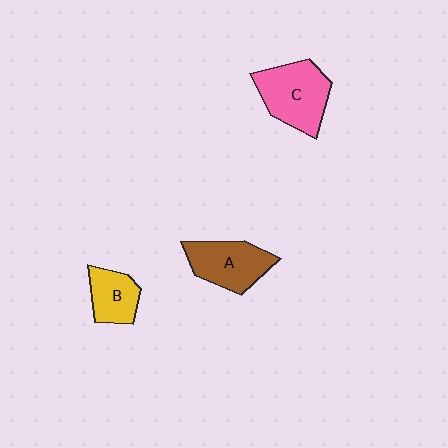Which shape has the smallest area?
Shape B (yellow).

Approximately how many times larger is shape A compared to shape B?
Approximately 1.4 times.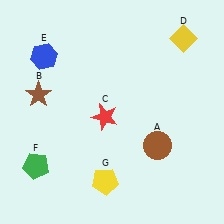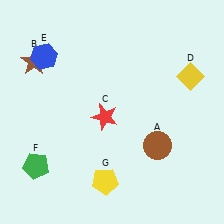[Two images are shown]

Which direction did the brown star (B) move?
The brown star (B) moved up.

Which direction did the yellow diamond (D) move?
The yellow diamond (D) moved down.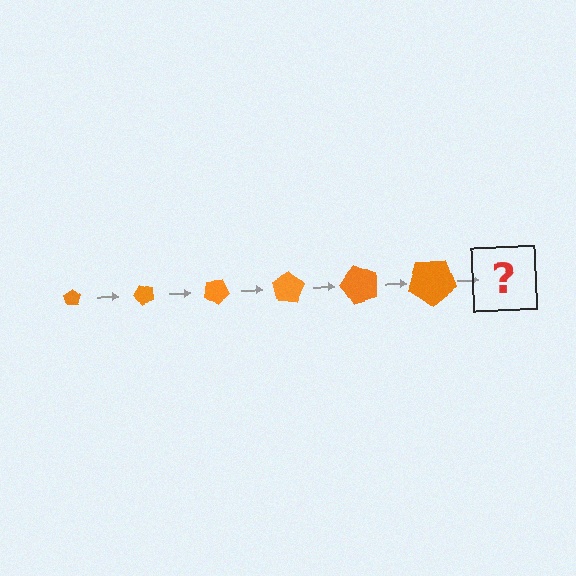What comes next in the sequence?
The next element should be a pentagon, larger than the previous one and rotated 300 degrees from the start.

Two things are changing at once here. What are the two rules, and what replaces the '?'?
The two rules are that the pentagon grows larger each step and it rotates 50 degrees each step. The '?' should be a pentagon, larger than the previous one and rotated 300 degrees from the start.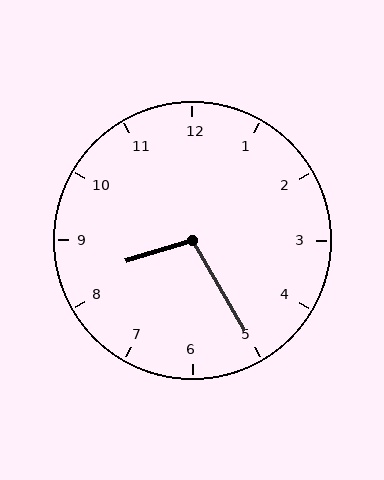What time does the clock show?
8:25.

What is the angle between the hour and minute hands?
Approximately 102 degrees.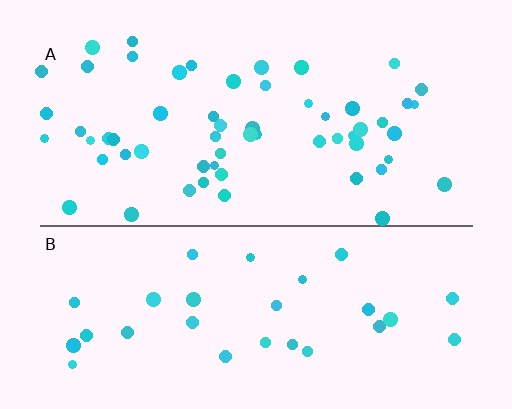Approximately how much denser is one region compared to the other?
Approximately 2.0× — region A over region B.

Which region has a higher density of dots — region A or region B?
A (the top).